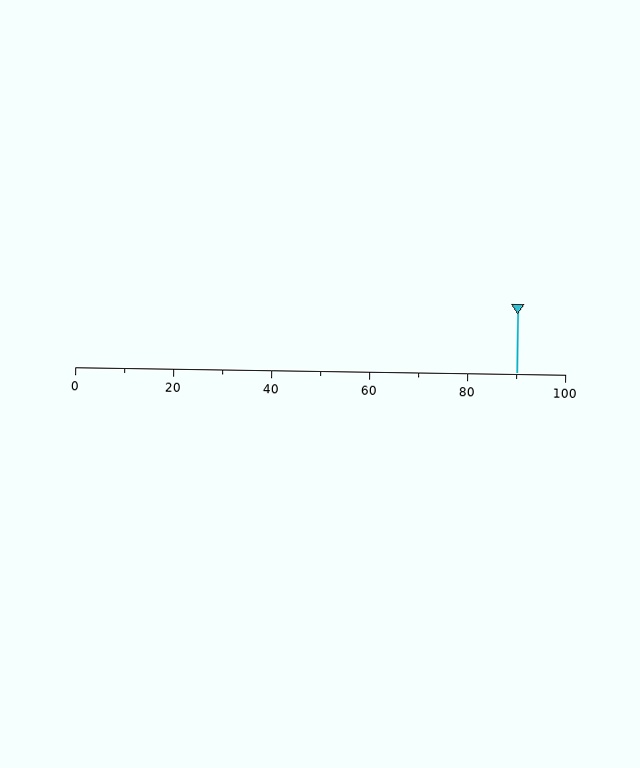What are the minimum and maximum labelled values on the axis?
The axis runs from 0 to 100.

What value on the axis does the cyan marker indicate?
The marker indicates approximately 90.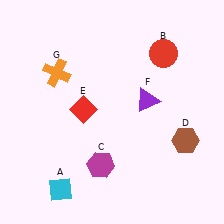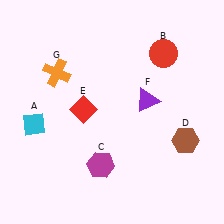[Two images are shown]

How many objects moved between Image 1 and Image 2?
1 object moved between the two images.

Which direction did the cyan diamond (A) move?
The cyan diamond (A) moved up.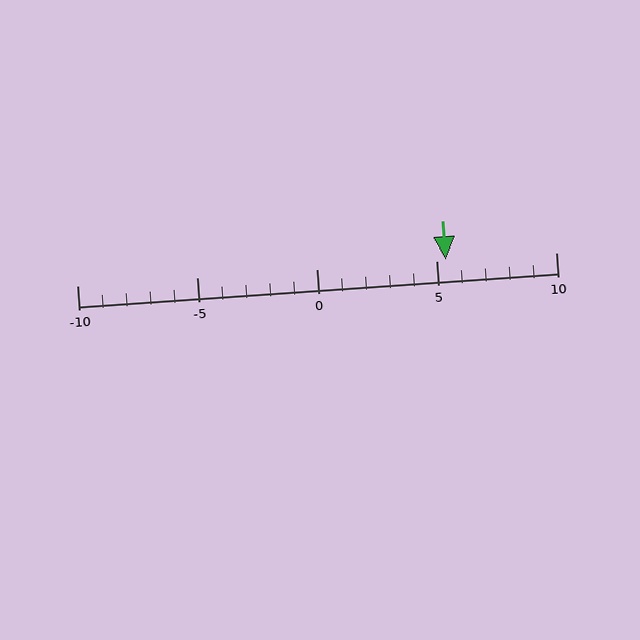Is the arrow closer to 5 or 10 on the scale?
The arrow is closer to 5.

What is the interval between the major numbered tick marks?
The major tick marks are spaced 5 units apart.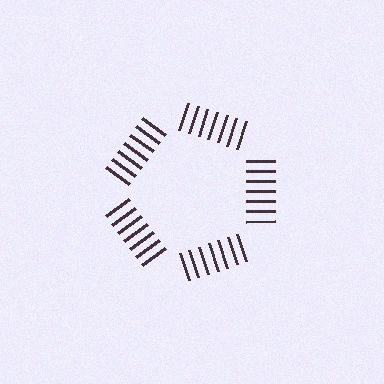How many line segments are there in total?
35 — 7 along each of the 5 edges.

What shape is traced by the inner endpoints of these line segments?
An illusory pentagon — the line segments terminate on its edges but no continuous stroke is drawn.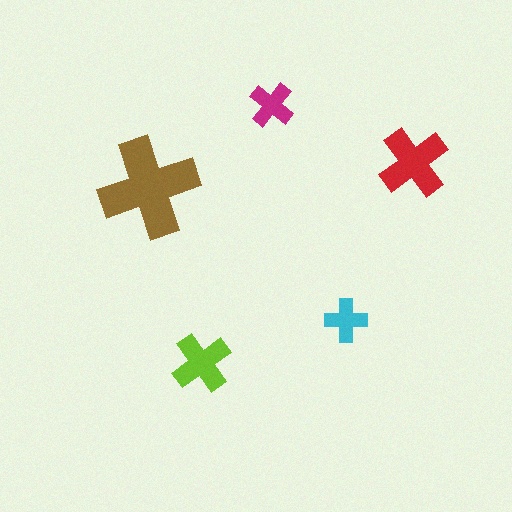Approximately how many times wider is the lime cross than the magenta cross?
About 1.5 times wider.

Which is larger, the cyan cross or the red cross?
The red one.